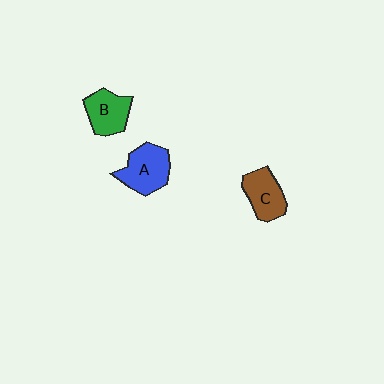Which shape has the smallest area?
Shape C (brown).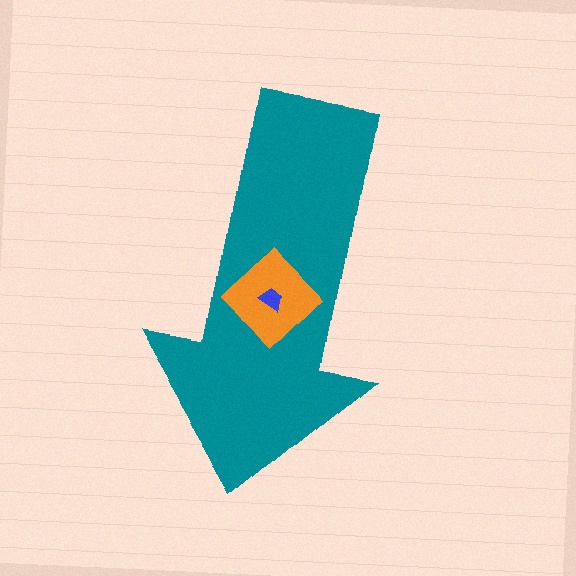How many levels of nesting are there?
3.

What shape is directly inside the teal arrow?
The orange diamond.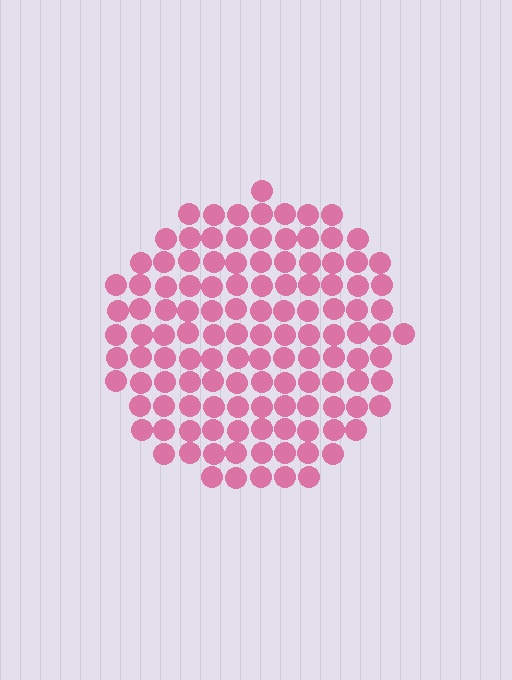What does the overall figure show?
The overall figure shows a circle.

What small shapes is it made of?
It is made of small circles.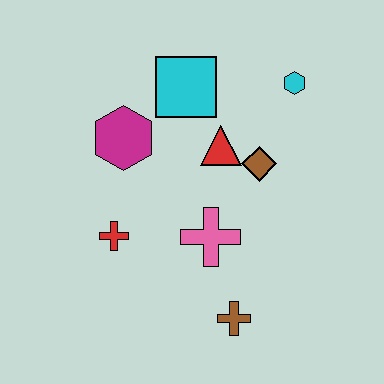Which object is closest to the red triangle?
The brown diamond is closest to the red triangle.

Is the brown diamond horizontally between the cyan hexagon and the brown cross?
Yes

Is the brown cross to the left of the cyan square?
No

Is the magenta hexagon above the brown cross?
Yes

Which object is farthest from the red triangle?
The brown cross is farthest from the red triangle.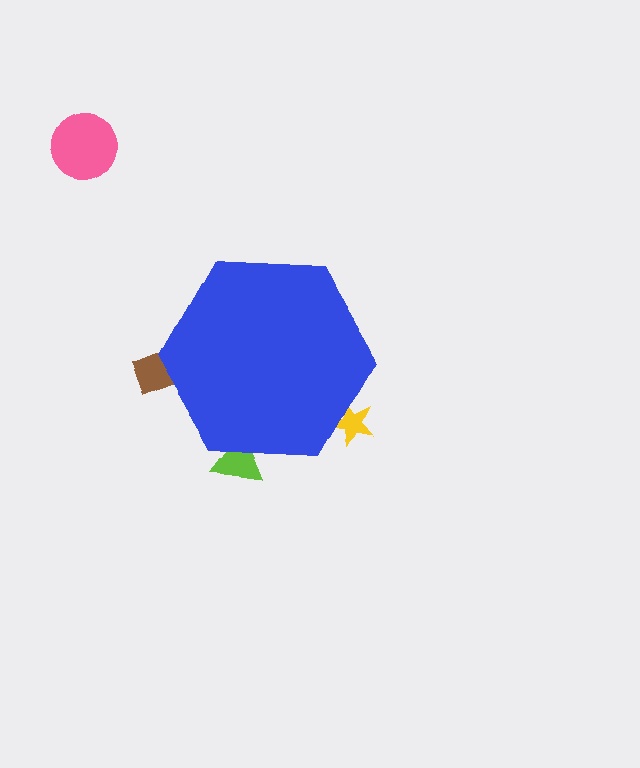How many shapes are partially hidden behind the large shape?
3 shapes are partially hidden.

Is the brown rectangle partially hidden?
Yes, the brown rectangle is partially hidden behind the blue hexagon.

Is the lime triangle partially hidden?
Yes, the lime triangle is partially hidden behind the blue hexagon.